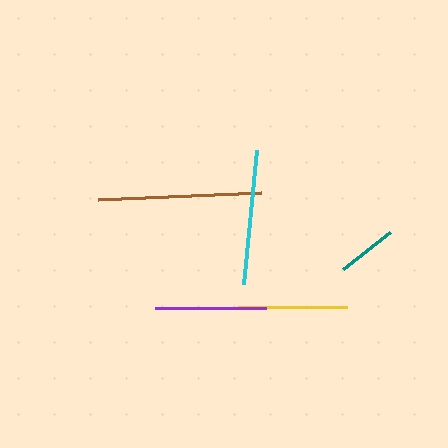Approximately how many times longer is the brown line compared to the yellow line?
The brown line is approximately 1.5 times the length of the yellow line.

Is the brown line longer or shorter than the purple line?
The brown line is longer than the purple line.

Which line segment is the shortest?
The teal line is the shortest at approximately 60 pixels.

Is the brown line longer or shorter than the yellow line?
The brown line is longer than the yellow line.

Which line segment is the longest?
The brown line is the longest at approximately 164 pixels.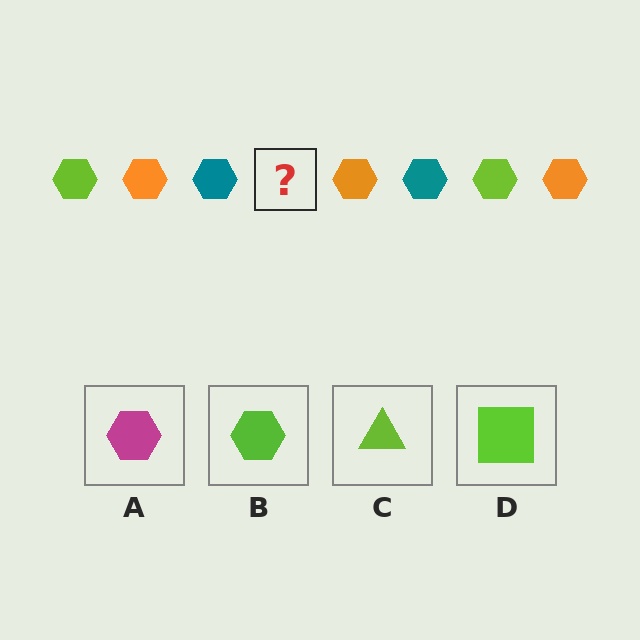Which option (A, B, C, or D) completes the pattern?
B.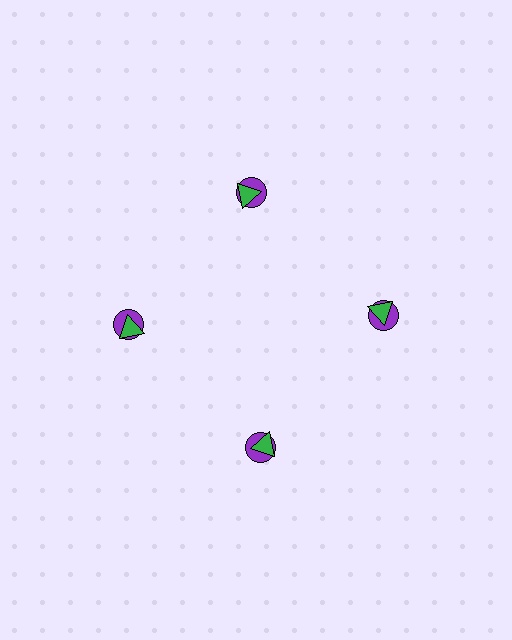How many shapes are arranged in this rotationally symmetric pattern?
There are 8 shapes, arranged in 4 groups of 2.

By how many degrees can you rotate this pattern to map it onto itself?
The pattern maps onto itself every 90 degrees of rotation.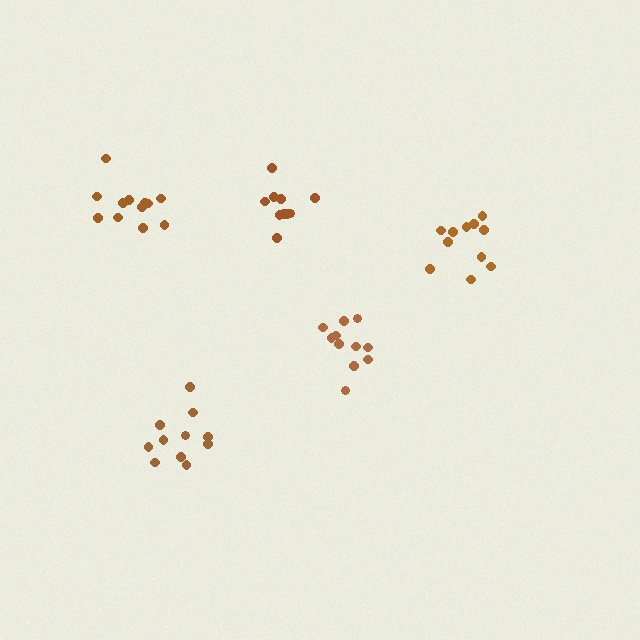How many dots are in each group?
Group 1: 12 dots, Group 2: 11 dots, Group 3: 11 dots, Group 4: 11 dots, Group 5: 10 dots (55 total).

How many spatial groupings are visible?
There are 5 spatial groupings.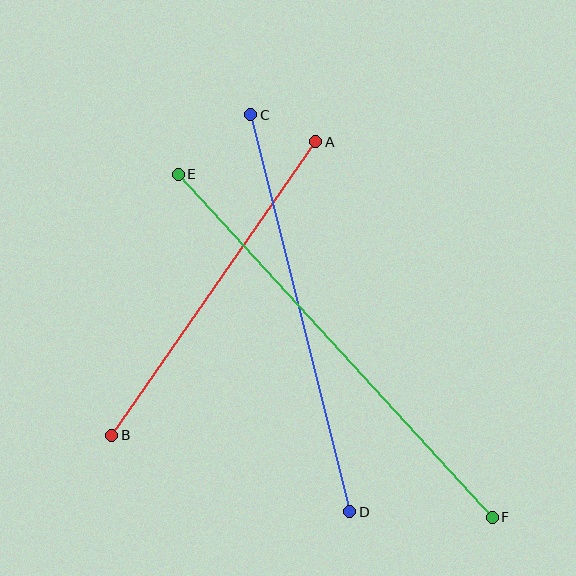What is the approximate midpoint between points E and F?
The midpoint is at approximately (335, 346) pixels.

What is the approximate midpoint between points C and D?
The midpoint is at approximately (300, 313) pixels.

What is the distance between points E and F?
The distance is approximately 465 pixels.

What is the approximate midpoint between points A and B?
The midpoint is at approximately (214, 289) pixels.